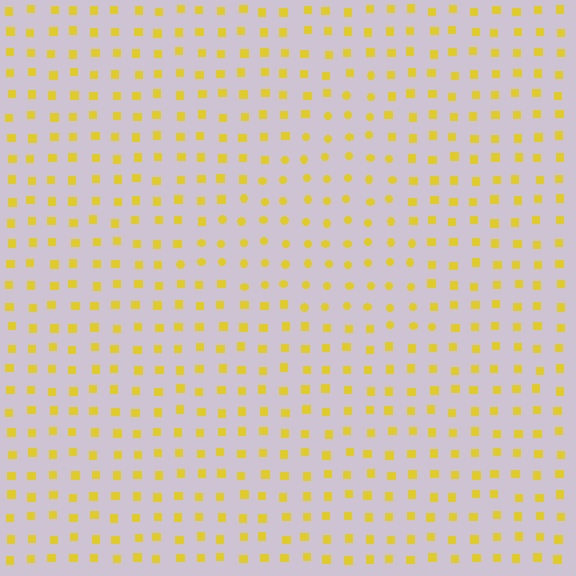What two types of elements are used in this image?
The image uses circles inside the triangle region and squares outside it.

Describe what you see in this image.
The image is filled with small yellow elements arranged in a uniform grid. A triangle-shaped region contains circles, while the surrounding area contains squares. The boundary is defined purely by the change in element shape.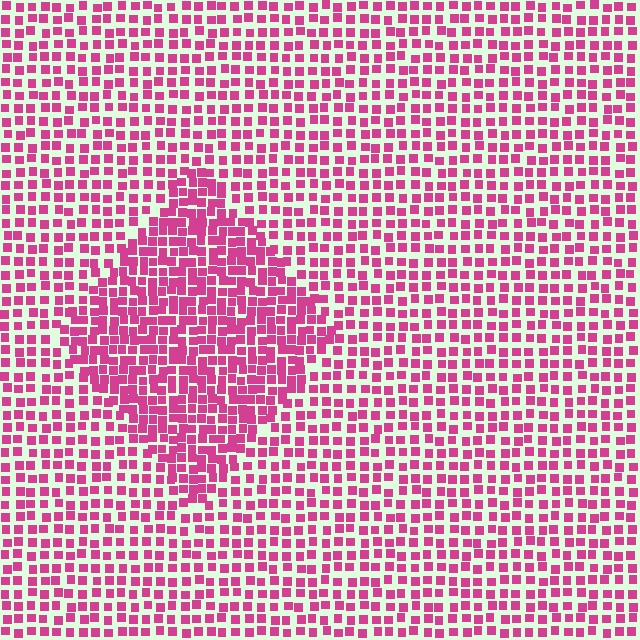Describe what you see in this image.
The image contains small magenta elements arranged at two different densities. A diamond-shaped region is visible where the elements are more densely packed than the surrounding area.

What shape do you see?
I see a diamond.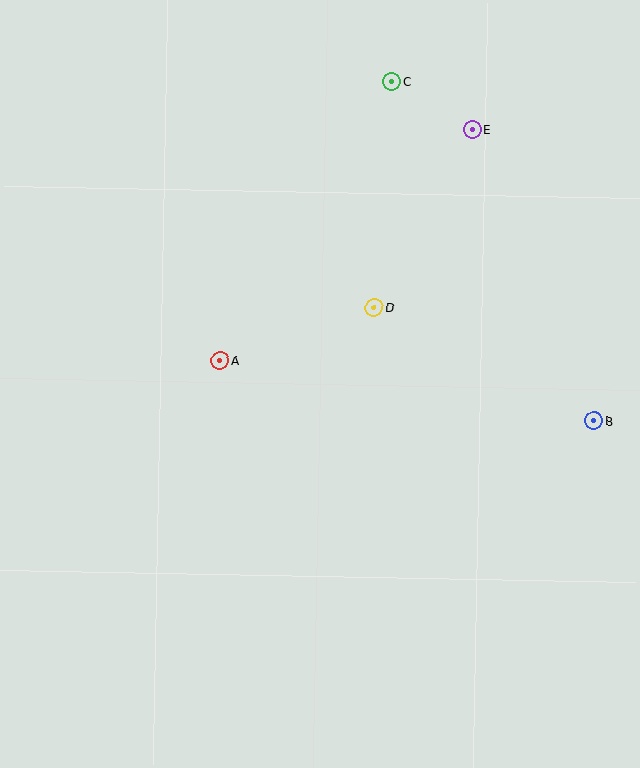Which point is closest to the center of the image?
Point D at (374, 308) is closest to the center.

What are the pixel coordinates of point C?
Point C is at (392, 82).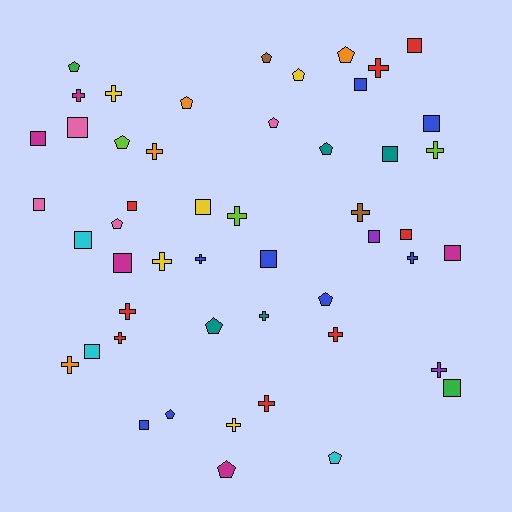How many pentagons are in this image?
There are 14 pentagons.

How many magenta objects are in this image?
There are 5 magenta objects.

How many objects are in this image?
There are 50 objects.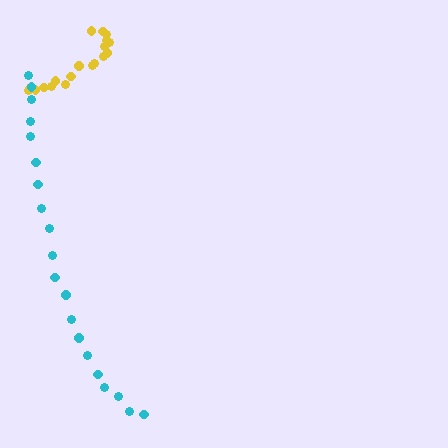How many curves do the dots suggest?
There are 2 distinct paths.